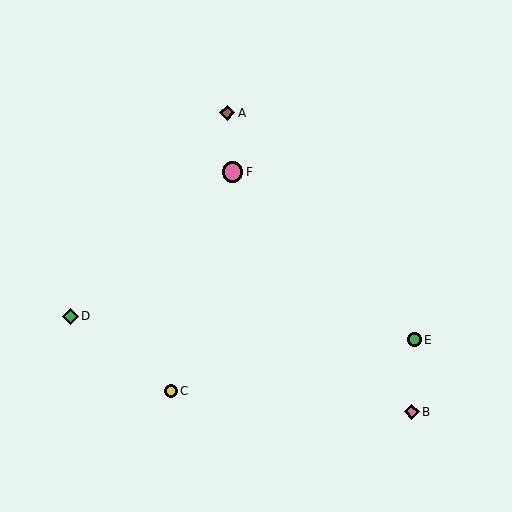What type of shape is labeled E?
Shape E is a green circle.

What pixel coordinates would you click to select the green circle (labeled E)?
Click at (414, 340) to select the green circle E.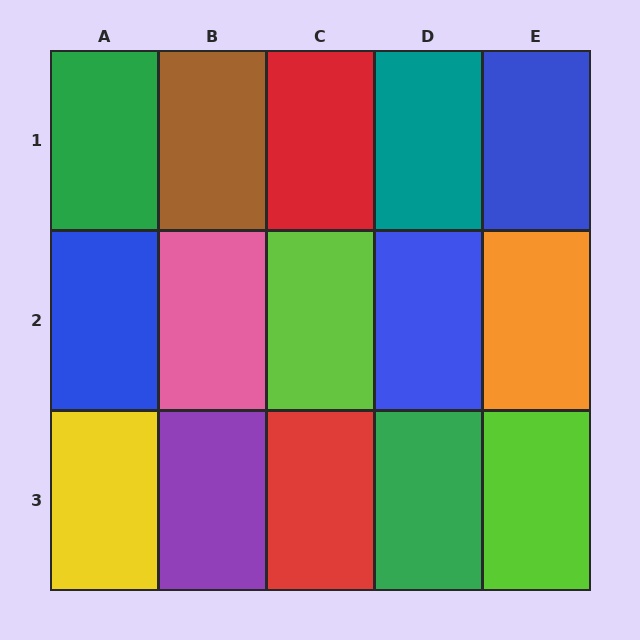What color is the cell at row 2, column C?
Lime.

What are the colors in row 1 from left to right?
Green, brown, red, teal, blue.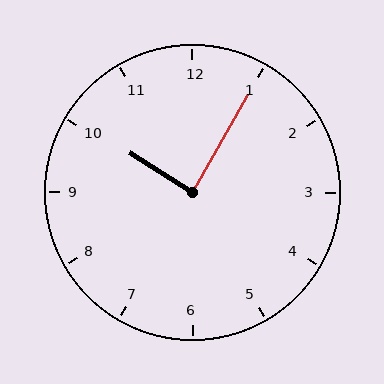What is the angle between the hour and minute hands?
Approximately 88 degrees.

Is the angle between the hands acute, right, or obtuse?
It is right.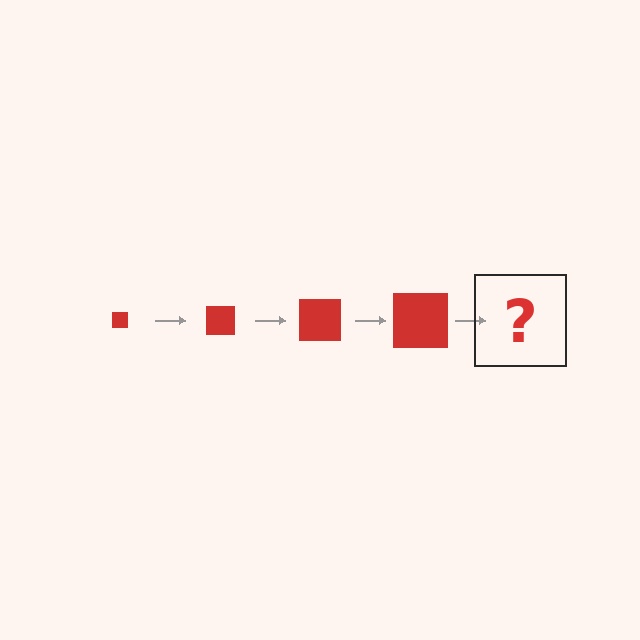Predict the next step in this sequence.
The next step is a red square, larger than the previous one.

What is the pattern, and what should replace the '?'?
The pattern is that the square gets progressively larger each step. The '?' should be a red square, larger than the previous one.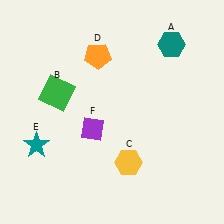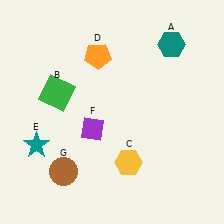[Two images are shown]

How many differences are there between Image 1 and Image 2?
There is 1 difference between the two images.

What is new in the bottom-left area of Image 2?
A brown circle (G) was added in the bottom-left area of Image 2.